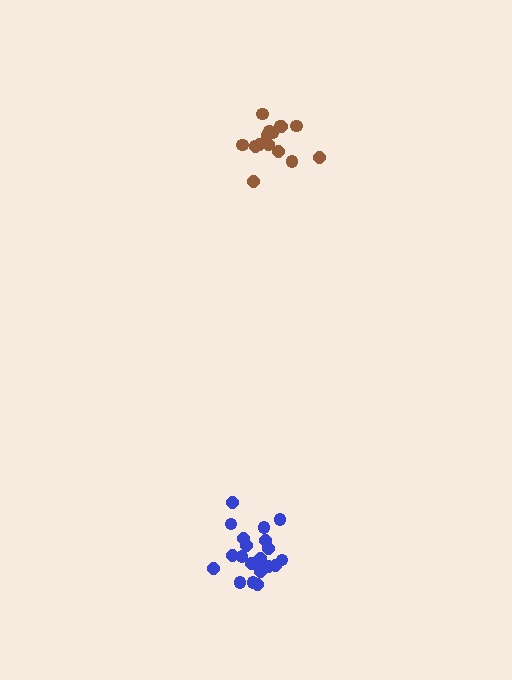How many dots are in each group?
Group 1: 16 dots, Group 2: 20 dots (36 total).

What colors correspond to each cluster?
The clusters are colored: brown, blue.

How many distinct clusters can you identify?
There are 2 distinct clusters.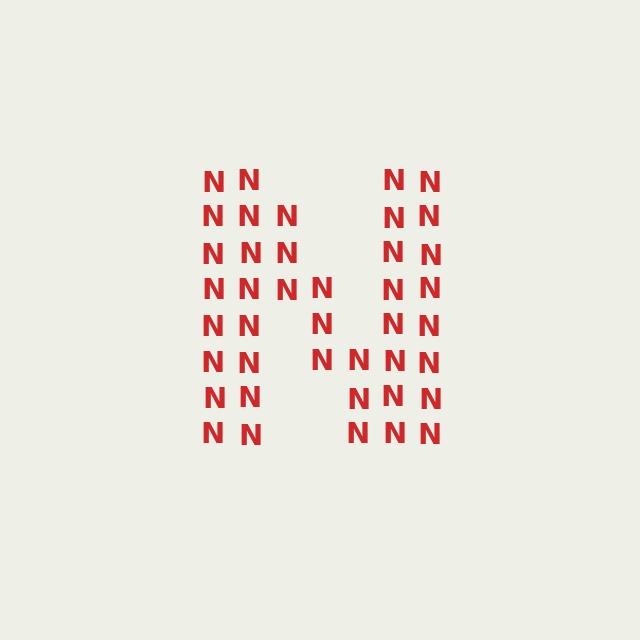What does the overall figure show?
The overall figure shows the letter N.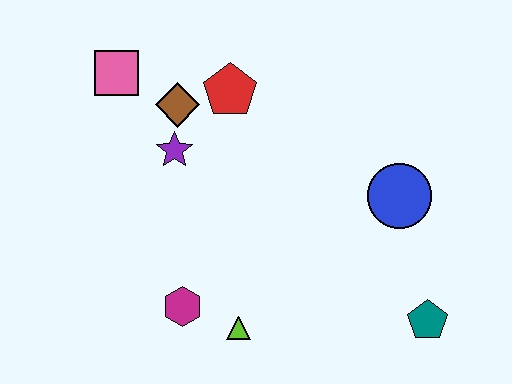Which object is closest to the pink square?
The brown diamond is closest to the pink square.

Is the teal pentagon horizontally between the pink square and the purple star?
No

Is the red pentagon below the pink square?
Yes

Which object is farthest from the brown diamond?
The teal pentagon is farthest from the brown diamond.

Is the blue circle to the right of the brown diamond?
Yes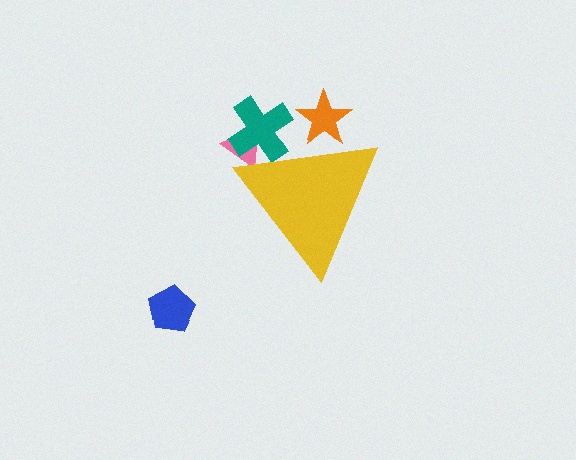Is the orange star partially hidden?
Yes, the orange star is partially hidden behind the yellow triangle.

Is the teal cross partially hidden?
Yes, the teal cross is partially hidden behind the yellow triangle.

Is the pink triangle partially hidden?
Yes, the pink triangle is partially hidden behind the yellow triangle.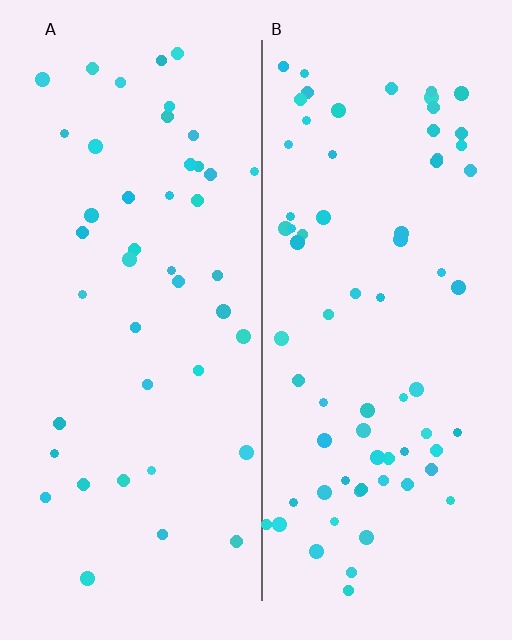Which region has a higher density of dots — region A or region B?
B (the right).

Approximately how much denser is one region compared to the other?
Approximately 1.6× — region B over region A.